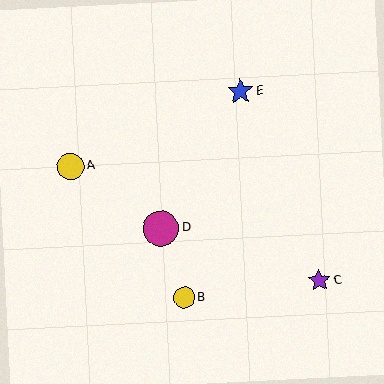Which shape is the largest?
The magenta circle (labeled D) is the largest.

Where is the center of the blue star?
The center of the blue star is at (240, 91).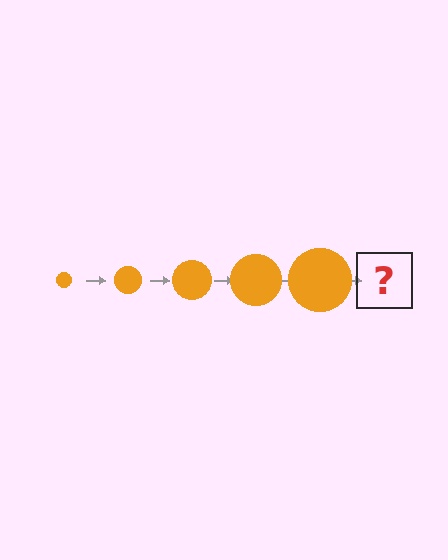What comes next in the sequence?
The next element should be an orange circle, larger than the previous one.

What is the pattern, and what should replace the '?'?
The pattern is that the circle gets progressively larger each step. The '?' should be an orange circle, larger than the previous one.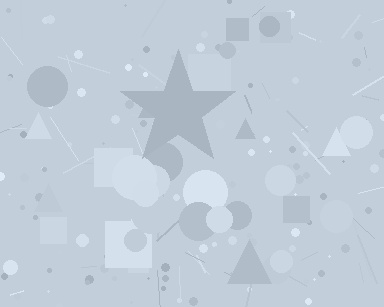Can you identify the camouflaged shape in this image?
The camouflaged shape is a star.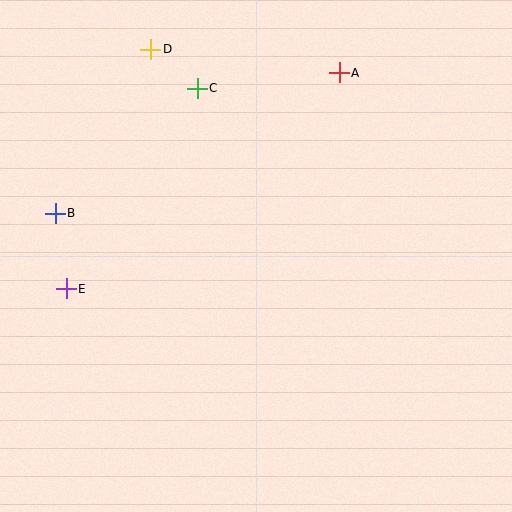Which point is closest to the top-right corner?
Point A is closest to the top-right corner.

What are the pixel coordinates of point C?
Point C is at (197, 88).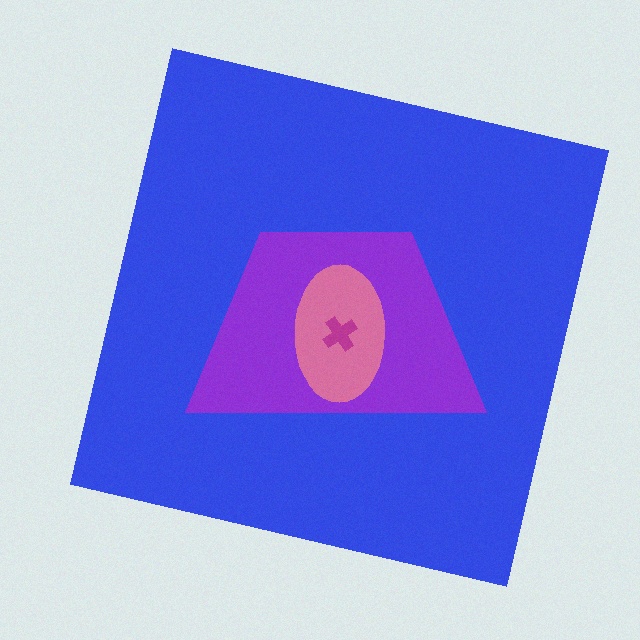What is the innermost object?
The magenta cross.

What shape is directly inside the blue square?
The purple trapezoid.